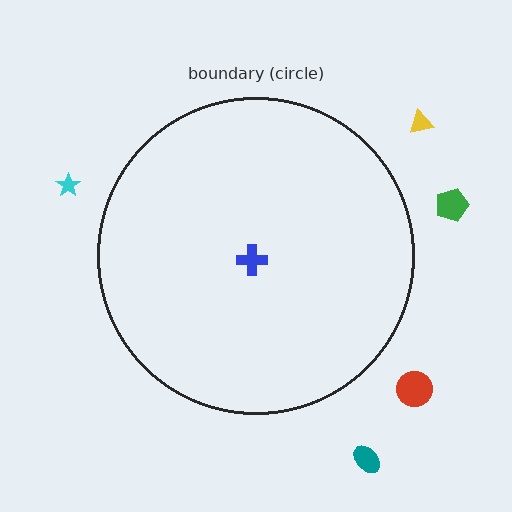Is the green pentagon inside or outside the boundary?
Outside.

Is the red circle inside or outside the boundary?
Outside.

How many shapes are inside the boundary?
1 inside, 5 outside.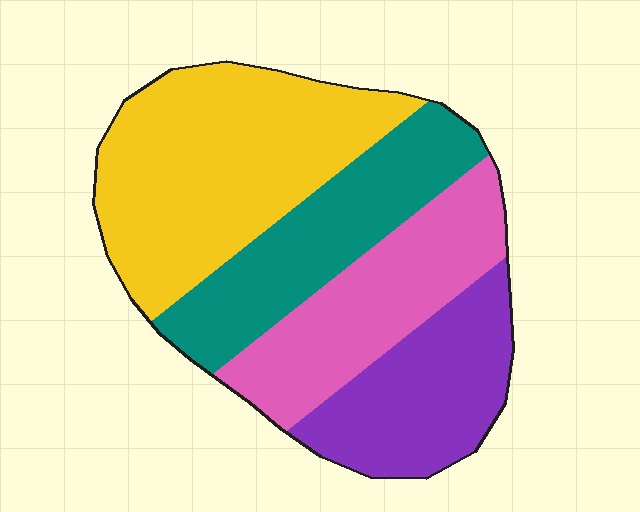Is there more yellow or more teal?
Yellow.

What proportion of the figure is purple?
Purple takes up about one fifth (1/5) of the figure.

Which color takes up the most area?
Yellow, at roughly 35%.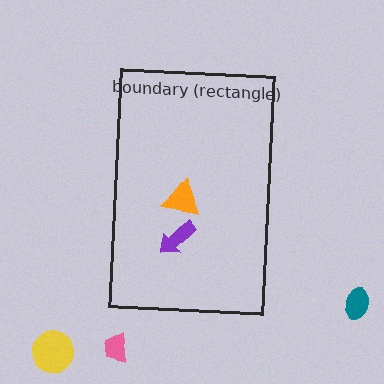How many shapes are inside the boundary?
2 inside, 3 outside.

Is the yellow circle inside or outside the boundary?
Outside.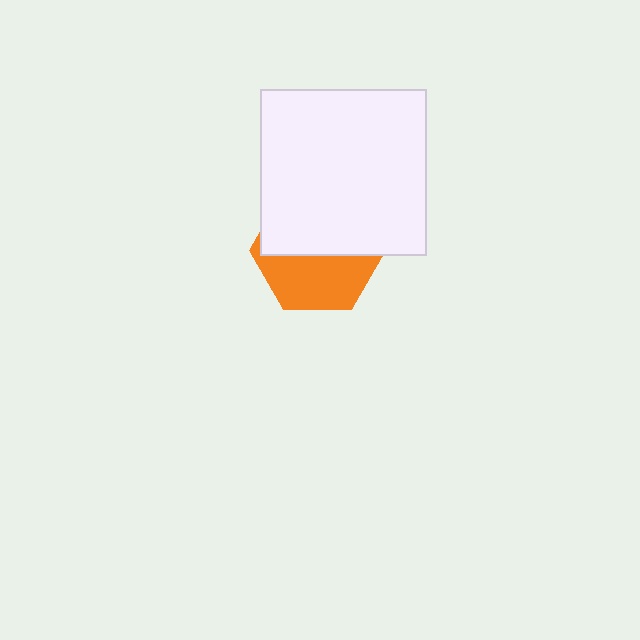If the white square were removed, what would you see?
You would see the complete orange hexagon.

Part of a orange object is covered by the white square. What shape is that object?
It is a hexagon.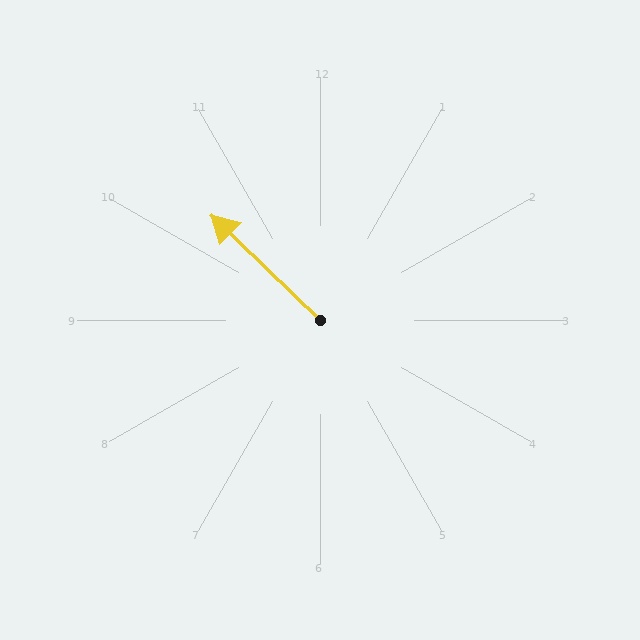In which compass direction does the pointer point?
Northwest.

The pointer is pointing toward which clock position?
Roughly 10 o'clock.